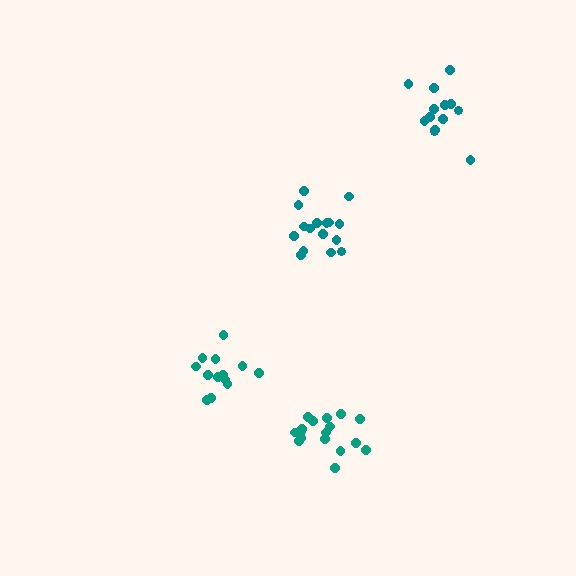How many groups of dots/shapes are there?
There are 4 groups.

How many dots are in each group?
Group 1: 13 dots, Group 2: 16 dots, Group 3: 18 dots, Group 4: 13 dots (60 total).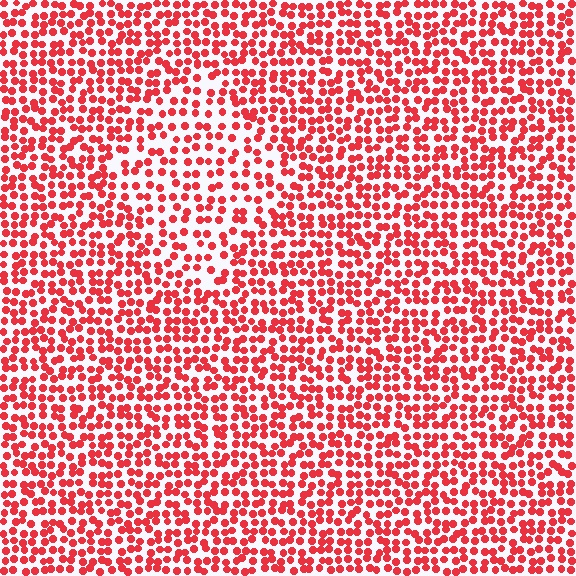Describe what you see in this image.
The image contains small red elements arranged at two different densities. A diamond-shaped region is visible where the elements are less densely packed than the surrounding area.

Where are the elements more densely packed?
The elements are more densely packed outside the diamond boundary.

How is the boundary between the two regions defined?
The boundary is defined by a change in element density (approximately 1.6x ratio). All elements are the same color, size, and shape.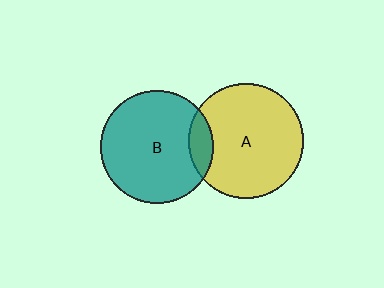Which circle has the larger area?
Circle A (yellow).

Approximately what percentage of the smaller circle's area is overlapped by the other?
Approximately 10%.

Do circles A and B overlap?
Yes.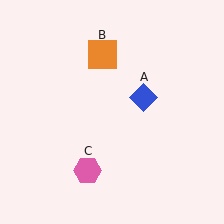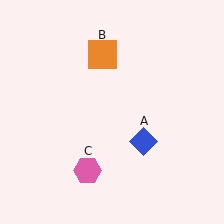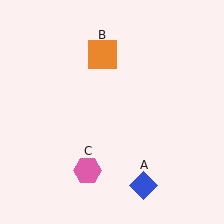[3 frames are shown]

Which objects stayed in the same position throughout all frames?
Orange square (object B) and pink hexagon (object C) remained stationary.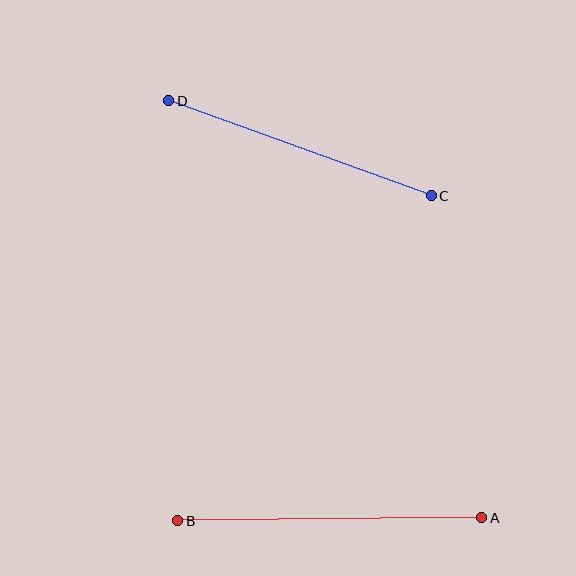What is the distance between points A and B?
The distance is approximately 304 pixels.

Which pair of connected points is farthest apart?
Points A and B are farthest apart.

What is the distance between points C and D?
The distance is approximately 280 pixels.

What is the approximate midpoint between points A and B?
The midpoint is at approximately (330, 519) pixels.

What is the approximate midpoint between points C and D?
The midpoint is at approximately (300, 148) pixels.